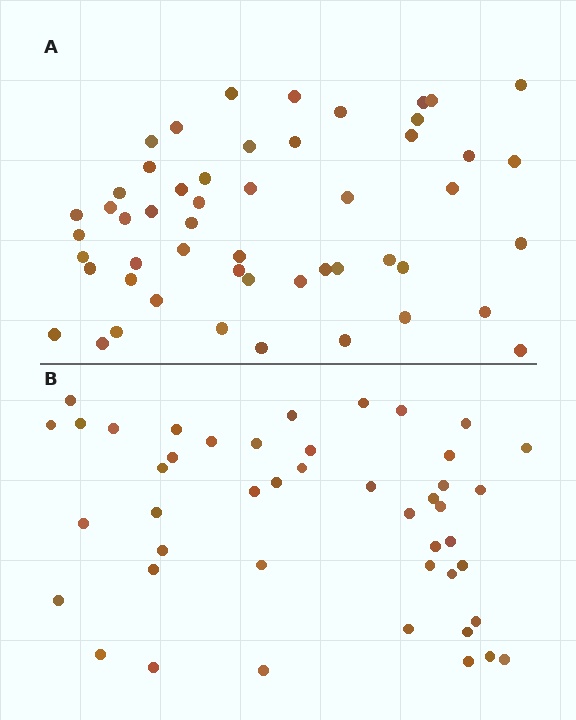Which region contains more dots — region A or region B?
Region A (the top region) has more dots.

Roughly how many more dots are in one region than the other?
Region A has roughly 8 or so more dots than region B.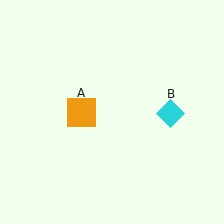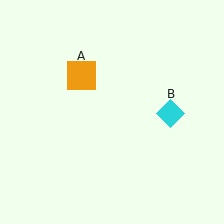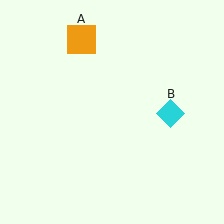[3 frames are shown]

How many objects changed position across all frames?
1 object changed position: orange square (object A).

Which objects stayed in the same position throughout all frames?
Cyan diamond (object B) remained stationary.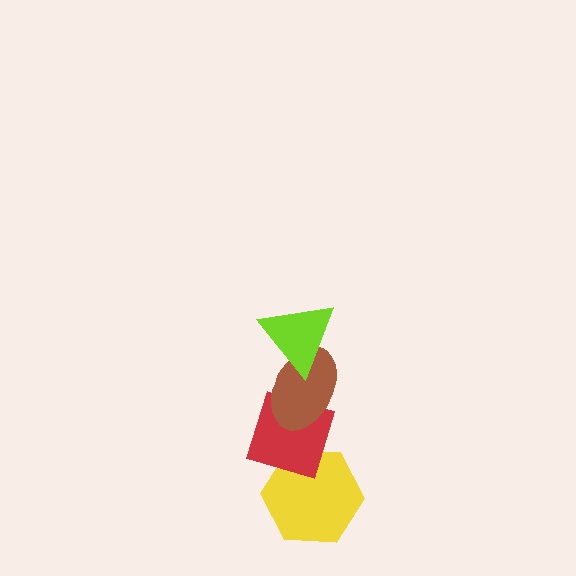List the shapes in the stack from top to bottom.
From top to bottom: the lime triangle, the brown ellipse, the red diamond, the yellow hexagon.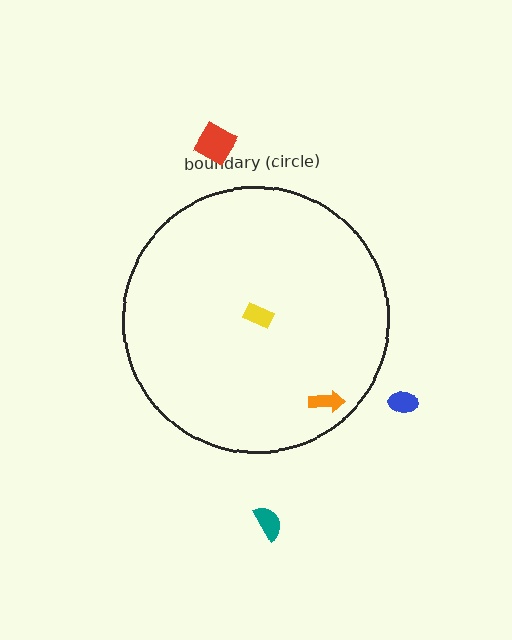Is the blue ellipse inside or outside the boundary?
Outside.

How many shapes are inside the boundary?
2 inside, 3 outside.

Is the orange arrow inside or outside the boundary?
Inside.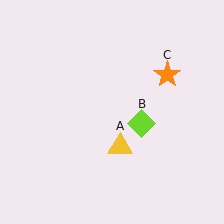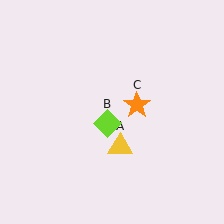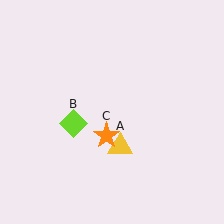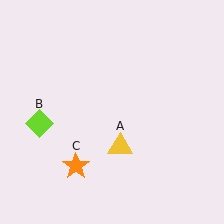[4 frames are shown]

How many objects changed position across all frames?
2 objects changed position: lime diamond (object B), orange star (object C).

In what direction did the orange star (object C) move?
The orange star (object C) moved down and to the left.